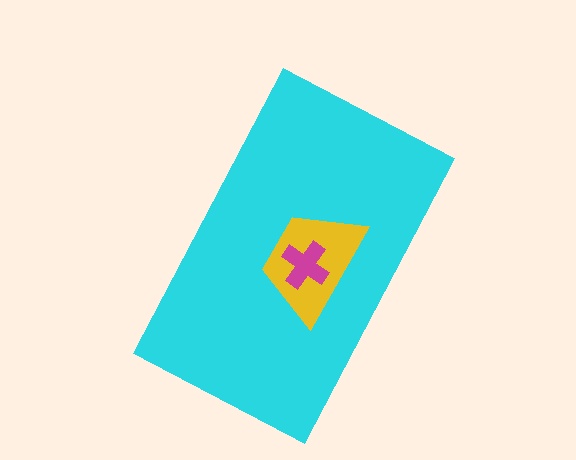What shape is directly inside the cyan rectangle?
The yellow trapezoid.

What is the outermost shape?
The cyan rectangle.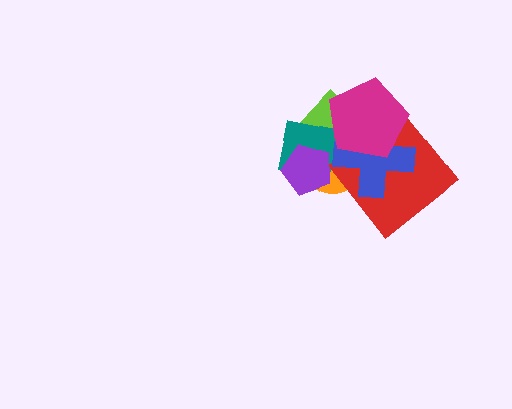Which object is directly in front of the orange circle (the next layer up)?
The teal square is directly in front of the orange circle.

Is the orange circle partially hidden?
Yes, it is partially covered by another shape.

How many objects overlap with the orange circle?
6 objects overlap with the orange circle.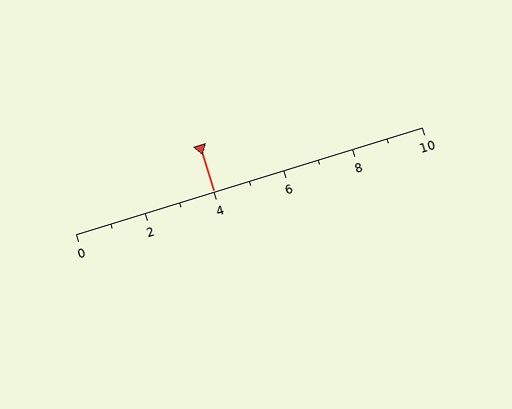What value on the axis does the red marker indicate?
The marker indicates approximately 4.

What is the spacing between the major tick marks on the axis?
The major ticks are spaced 2 apart.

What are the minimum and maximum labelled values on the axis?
The axis runs from 0 to 10.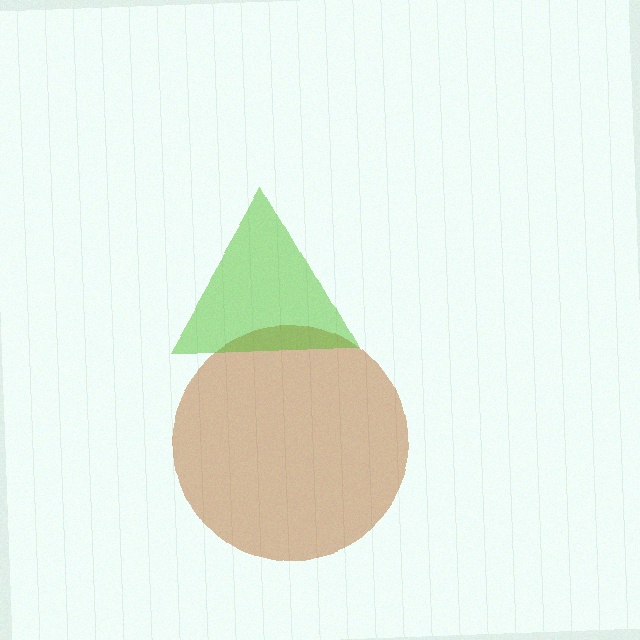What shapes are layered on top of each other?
The layered shapes are: a brown circle, a lime triangle.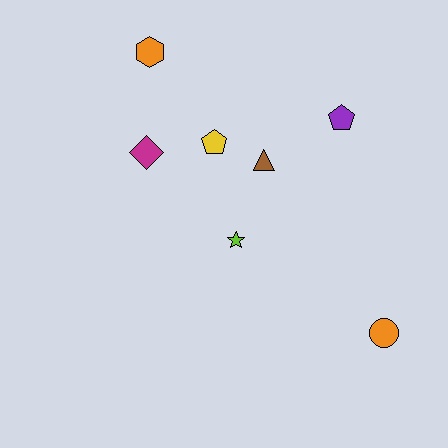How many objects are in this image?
There are 7 objects.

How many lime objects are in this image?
There is 1 lime object.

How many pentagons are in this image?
There are 2 pentagons.